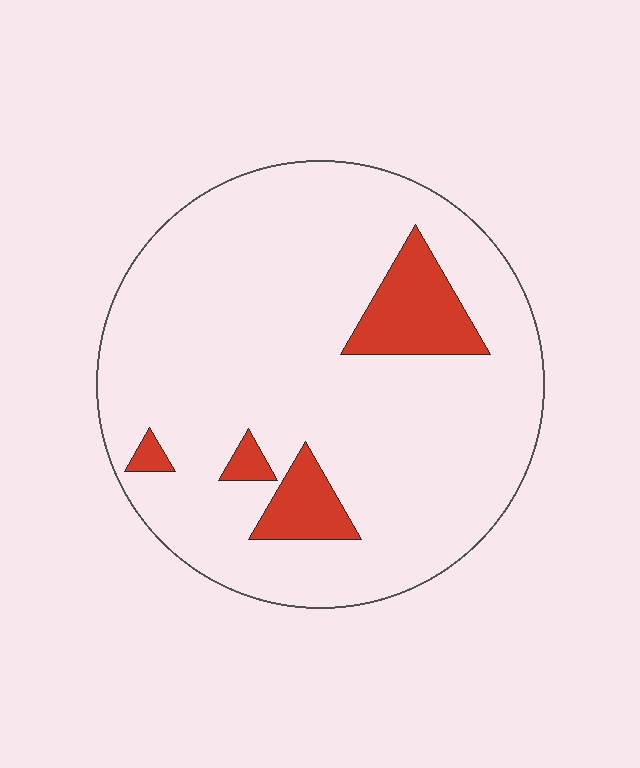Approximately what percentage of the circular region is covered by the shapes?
Approximately 10%.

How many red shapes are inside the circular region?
4.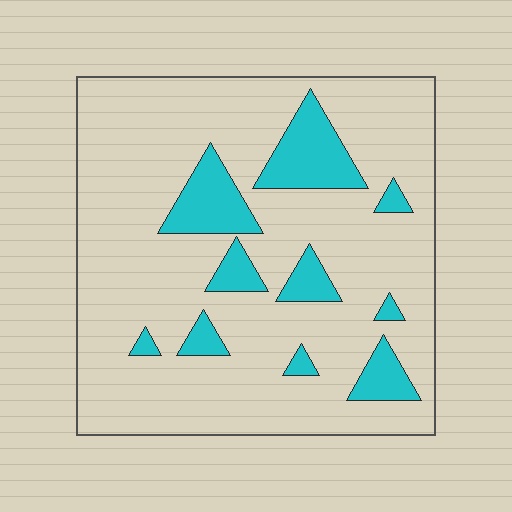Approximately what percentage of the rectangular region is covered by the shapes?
Approximately 15%.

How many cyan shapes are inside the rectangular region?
10.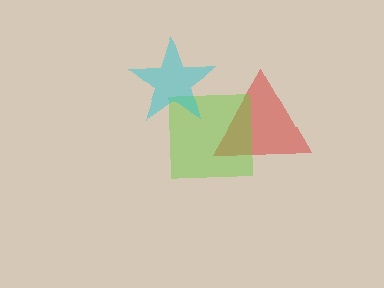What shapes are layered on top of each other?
The layered shapes are: a red triangle, a lime square, a cyan star.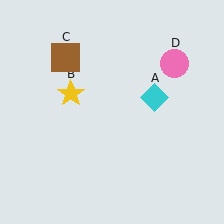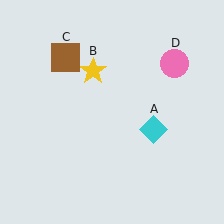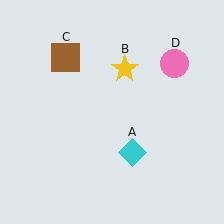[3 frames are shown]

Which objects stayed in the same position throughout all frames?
Brown square (object C) and pink circle (object D) remained stationary.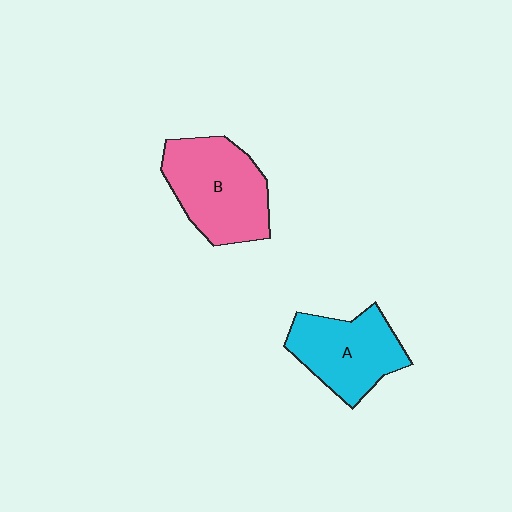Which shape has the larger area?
Shape B (pink).